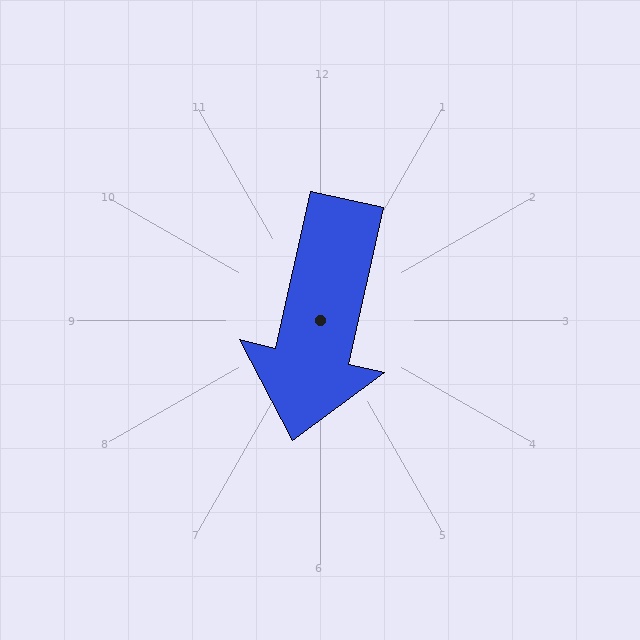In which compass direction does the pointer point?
South.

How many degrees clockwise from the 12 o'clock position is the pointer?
Approximately 193 degrees.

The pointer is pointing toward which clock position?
Roughly 6 o'clock.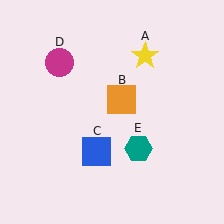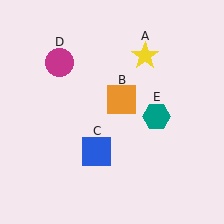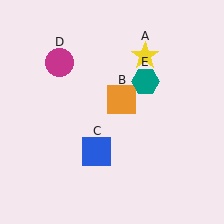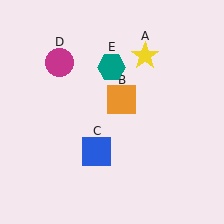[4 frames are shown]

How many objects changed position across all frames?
1 object changed position: teal hexagon (object E).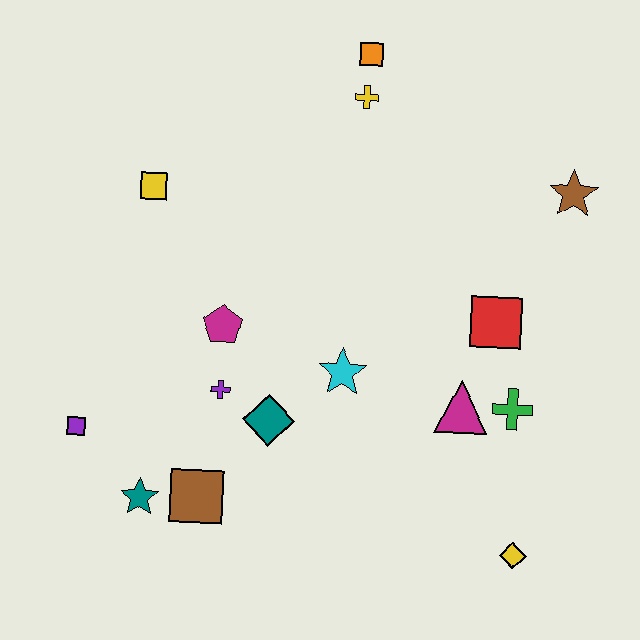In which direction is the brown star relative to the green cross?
The brown star is above the green cross.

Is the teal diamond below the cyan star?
Yes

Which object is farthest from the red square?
The purple square is farthest from the red square.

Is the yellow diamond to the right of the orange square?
Yes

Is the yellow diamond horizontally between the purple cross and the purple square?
No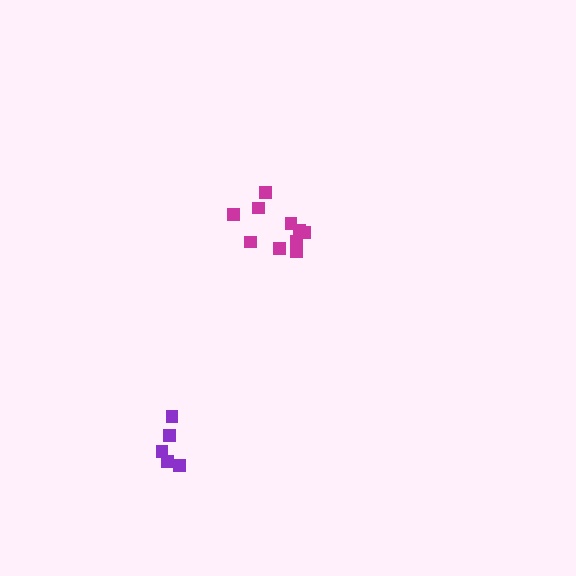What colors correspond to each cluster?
The clusters are colored: magenta, purple.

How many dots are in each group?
Group 1: 10 dots, Group 2: 5 dots (15 total).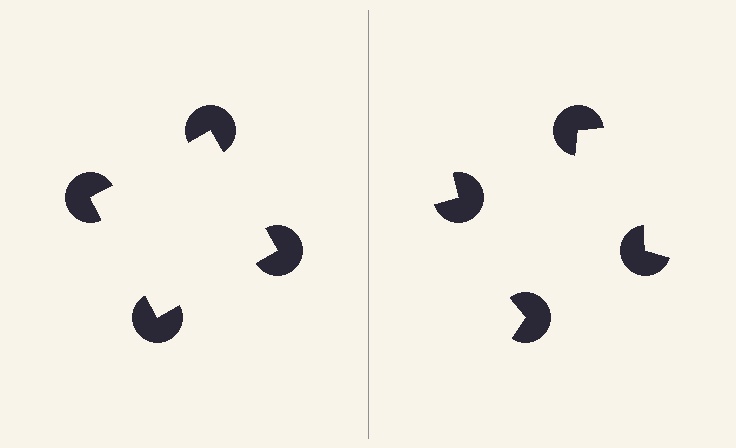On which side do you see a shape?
An illusory square appears on the left side. On the right side the wedge cuts are rotated, so no coherent shape forms.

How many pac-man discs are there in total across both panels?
8 — 4 on each side.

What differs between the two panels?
The pac-man discs are positioned identically on both sides; only the wedge orientations differ. On the left they align to a square; on the right they are misaligned.